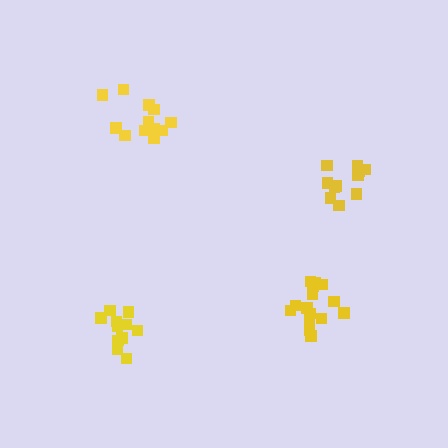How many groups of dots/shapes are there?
There are 4 groups.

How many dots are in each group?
Group 1: 15 dots, Group 2: 11 dots, Group 3: 11 dots, Group 4: 12 dots (49 total).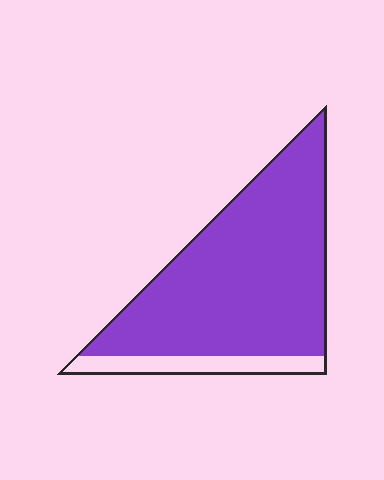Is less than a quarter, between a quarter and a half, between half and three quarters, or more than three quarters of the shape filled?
More than three quarters.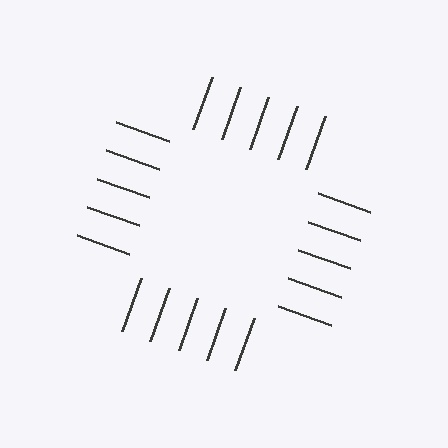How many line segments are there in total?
20 — 5 along each of the 4 edges.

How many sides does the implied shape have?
4 sides — the line-ends trace a square.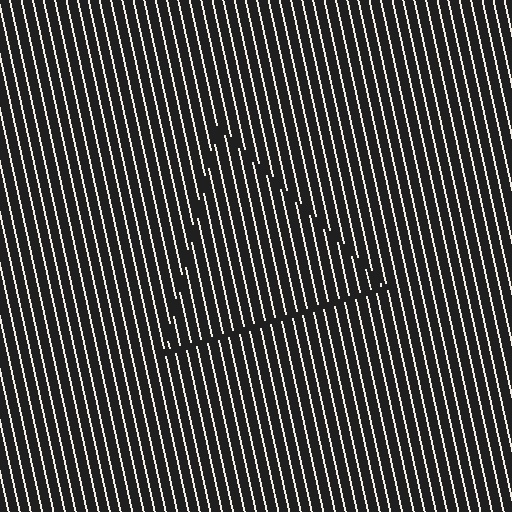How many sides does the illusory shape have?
3 sides — the line-ends trace a triangle.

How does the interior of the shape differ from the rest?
The interior of the shape contains the same grating, shifted by half a period — the contour is defined by the phase discontinuity where line-ends from the inner and outer gratings abut.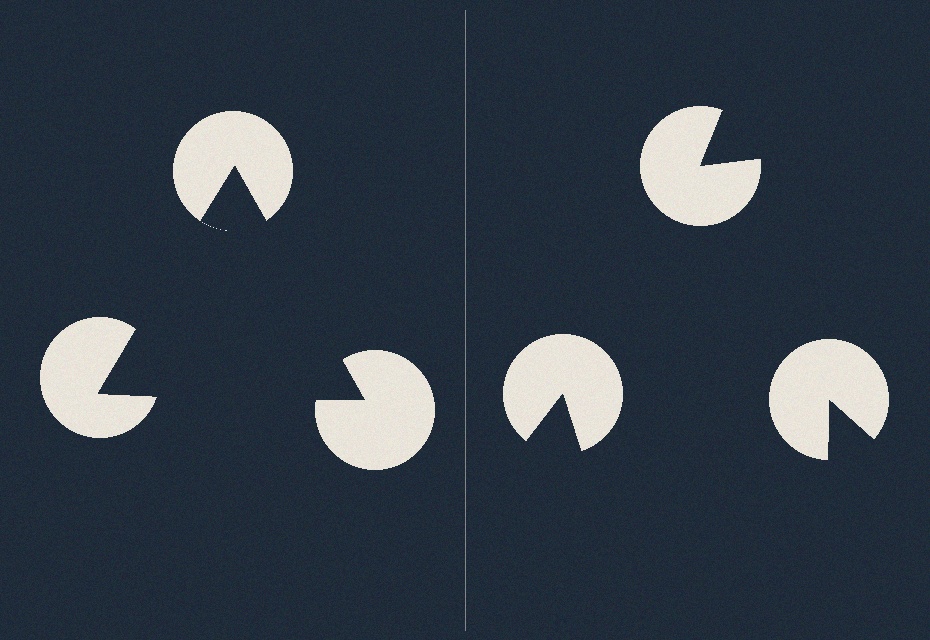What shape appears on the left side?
An illusory triangle.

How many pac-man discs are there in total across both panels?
6 — 3 on each side.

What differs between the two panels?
The pac-man discs are positioned identically on both sides; only the wedge orientations differ. On the left they align to a triangle; on the right they are misaligned.